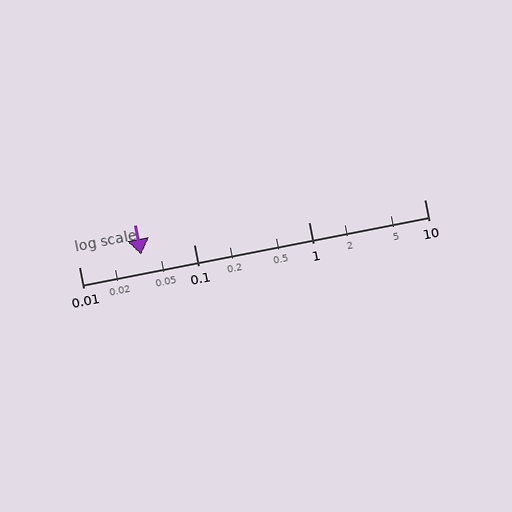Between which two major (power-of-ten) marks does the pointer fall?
The pointer is between 0.01 and 0.1.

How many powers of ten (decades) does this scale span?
The scale spans 3 decades, from 0.01 to 10.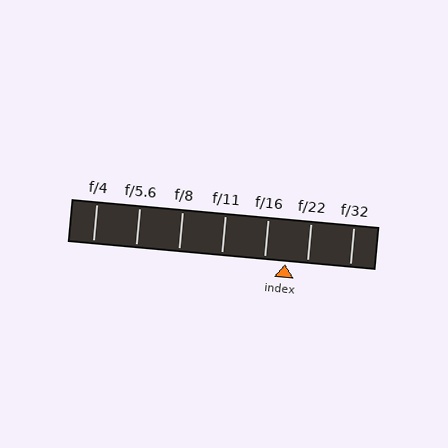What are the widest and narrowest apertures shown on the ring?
The widest aperture shown is f/4 and the narrowest is f/32.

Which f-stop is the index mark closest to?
The index mark is closest to f/16.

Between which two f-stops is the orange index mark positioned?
The index mark is between f/16 and f/22.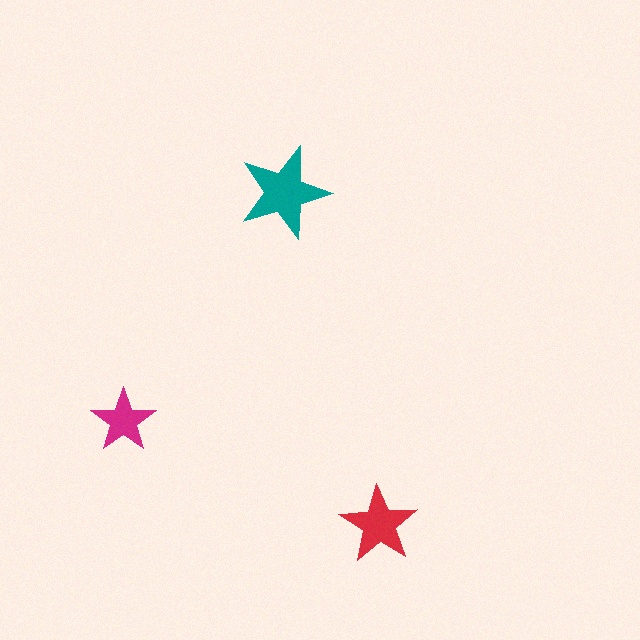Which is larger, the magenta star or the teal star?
The teal one.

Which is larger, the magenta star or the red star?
The red one.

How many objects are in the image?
There are 3 objects in the image.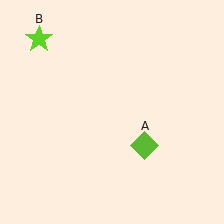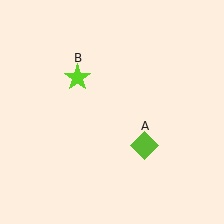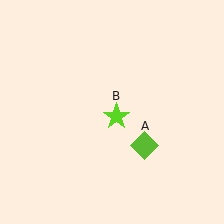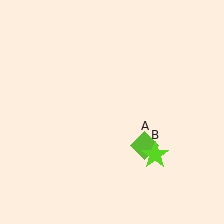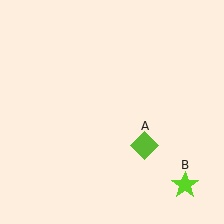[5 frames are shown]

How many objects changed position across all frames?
1 object changed position: lime star (object B).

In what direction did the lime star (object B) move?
The lime star (object B) moved down and to the right.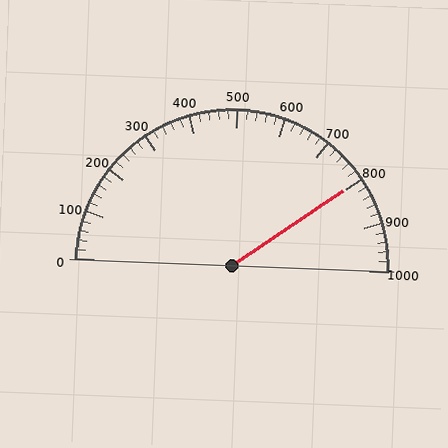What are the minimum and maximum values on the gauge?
The gauge ranges from 0 to 1000.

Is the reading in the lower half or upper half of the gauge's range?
The reading is in the upper half of the range (0 to 1000).